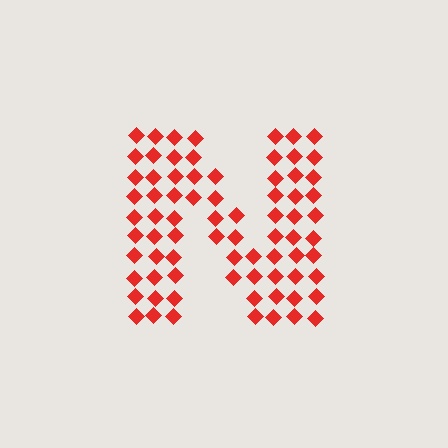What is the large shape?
The large shape is the letter N.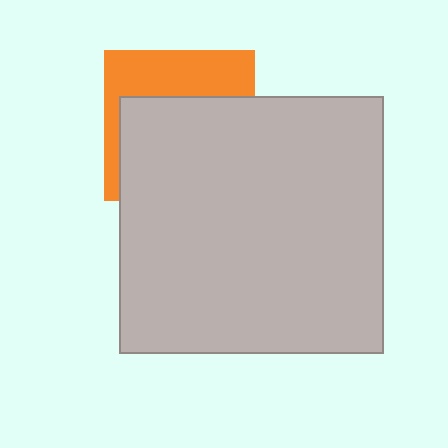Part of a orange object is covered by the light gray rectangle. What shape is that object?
It is a square.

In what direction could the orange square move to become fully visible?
The orange square could move up. That would shift it out from behind the light gray rectangle entirely.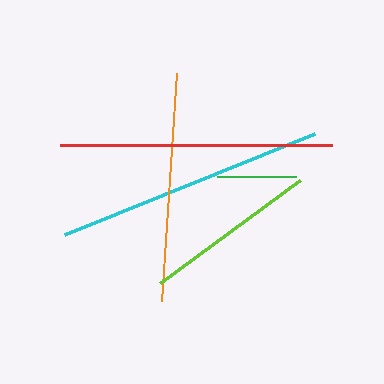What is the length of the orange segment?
The orange segment is approximately 229 pixels long.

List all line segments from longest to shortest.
From longest to shortest: red, cyan, orange, lime, green.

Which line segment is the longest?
The red line is the longest at approximately 272 pixels.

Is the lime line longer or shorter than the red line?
The red line is longer than the lime line.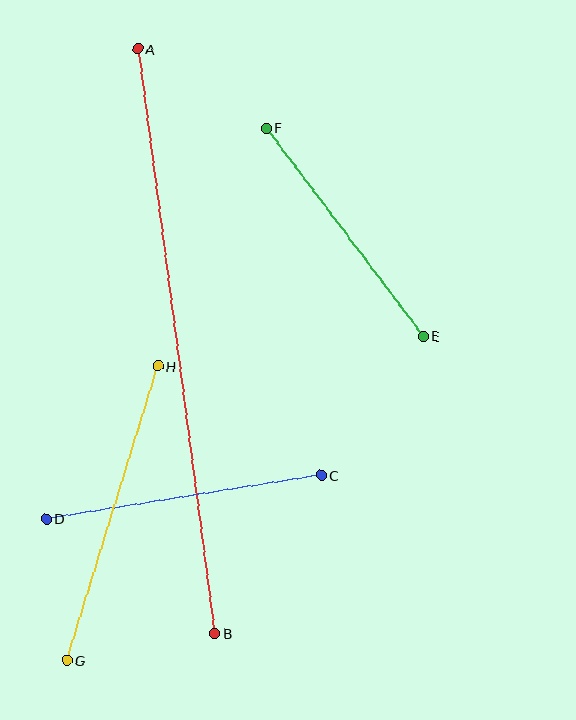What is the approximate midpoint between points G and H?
The midpoint is at approximately (112, 513) pixels.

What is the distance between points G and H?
The distance is approximately 308 pixels.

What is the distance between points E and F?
The distance is approximately 261 pixels.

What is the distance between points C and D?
The distance is approximately 279 pixels.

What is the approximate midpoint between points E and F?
The midpoint is at approximately (345, 232) pixels.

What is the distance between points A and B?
The distance is approximately 590 pixels.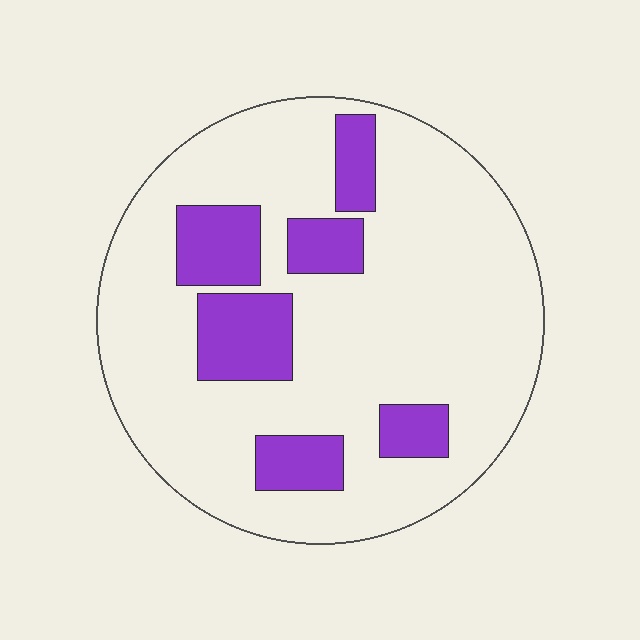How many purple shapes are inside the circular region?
6.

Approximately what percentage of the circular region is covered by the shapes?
Approximately 20%.